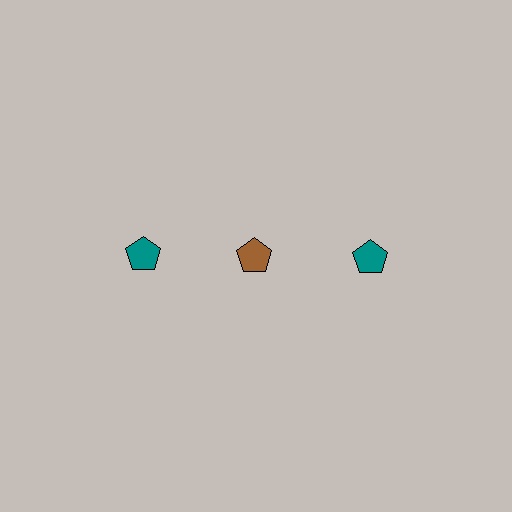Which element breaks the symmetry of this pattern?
The brown pentagon in the top row, second from left column breaks the symmetry. All other shapes are teal pentagons.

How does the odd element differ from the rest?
It has a different color: brown instead of teal.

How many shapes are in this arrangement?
There are 3 shapes arranged in a grid pattern.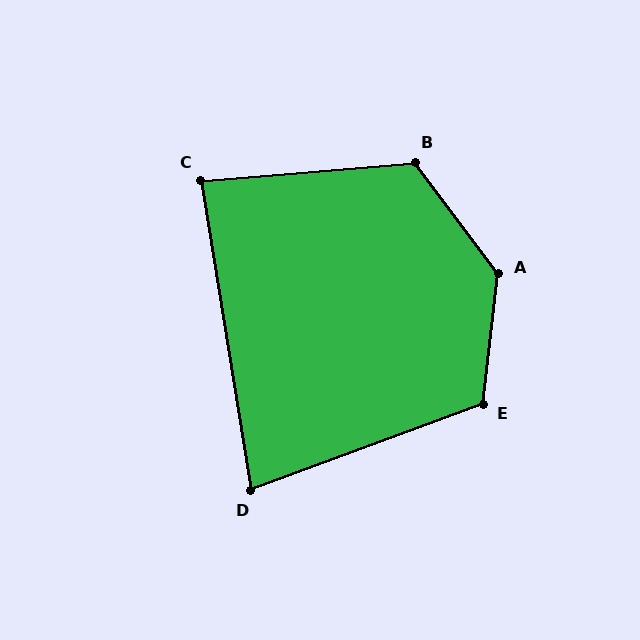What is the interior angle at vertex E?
Approximately 117 degrees (obtuse).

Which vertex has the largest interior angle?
A, at approximately 137 degrees.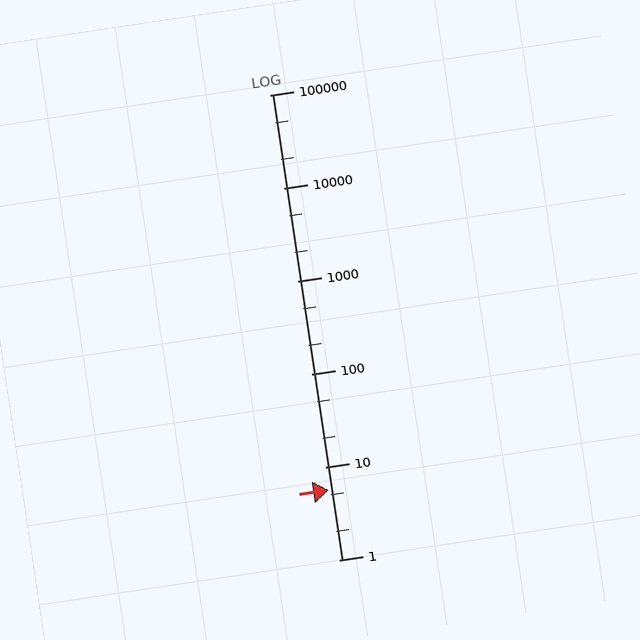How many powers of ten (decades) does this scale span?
The scale spans 5 decades, from 1 to 100000.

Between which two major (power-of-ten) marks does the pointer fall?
The pointer is between 1 and 10.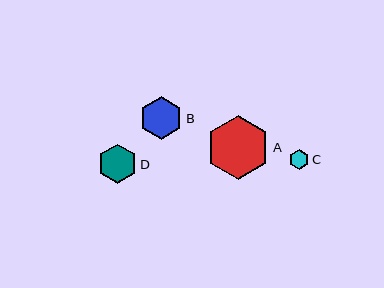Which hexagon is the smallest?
Hexagon C is the smallest with a size of approximately 20 pixels.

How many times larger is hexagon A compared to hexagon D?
Hexagon A is approximately 1.6 times the size of hexagon D.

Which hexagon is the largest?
Hexagon A is the largest with a size of approximately 64 pixels.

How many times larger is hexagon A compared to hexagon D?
Hexagon A is approximately 1.6 times the size of hexagon D.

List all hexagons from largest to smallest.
From largest to smallest: A, B, D, C.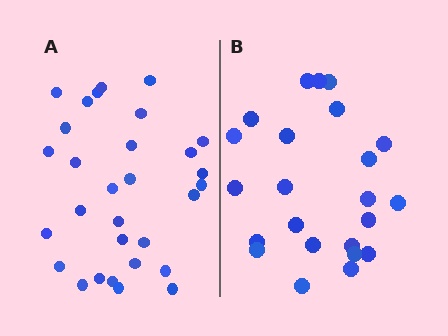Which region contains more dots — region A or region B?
Region A (the left region) has more dots.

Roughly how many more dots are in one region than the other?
Region A has roughly 8 or so more dots than region B.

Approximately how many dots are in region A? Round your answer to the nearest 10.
About 30 dots.